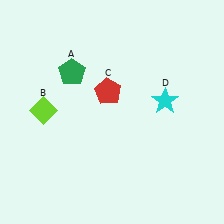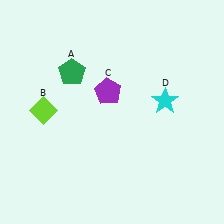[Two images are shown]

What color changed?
The pentagon (C) changed from red in Image 1 to purple in Image 2.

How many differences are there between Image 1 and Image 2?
There is 1 difference between the two images.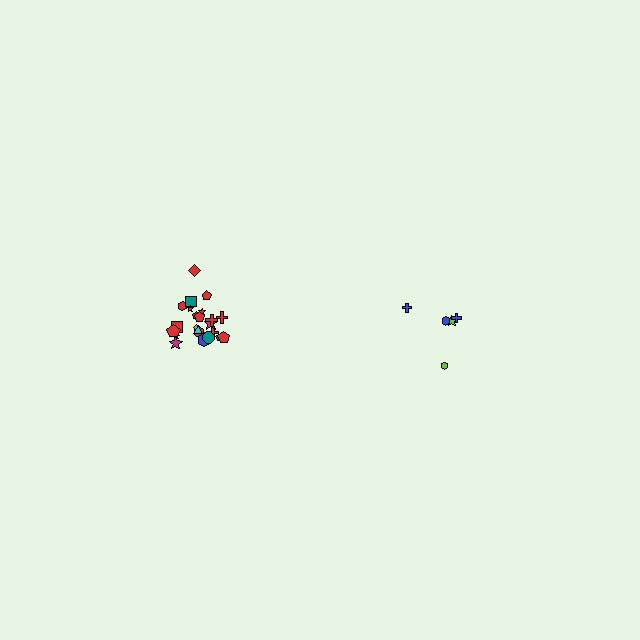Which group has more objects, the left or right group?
The left group.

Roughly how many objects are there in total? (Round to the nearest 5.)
Roughly 30 objects in total.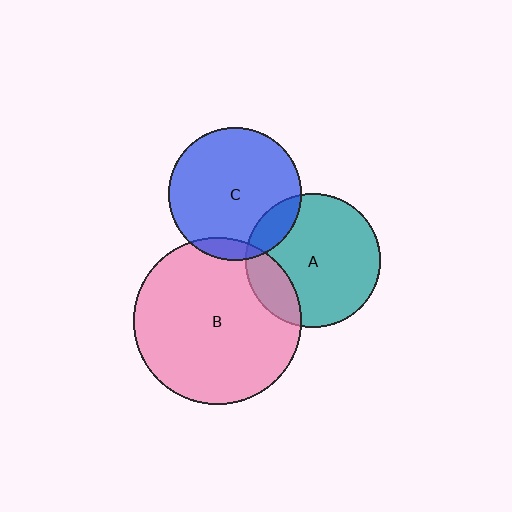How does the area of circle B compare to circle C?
Approximately 1.6 times.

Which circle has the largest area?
Circle B (pink).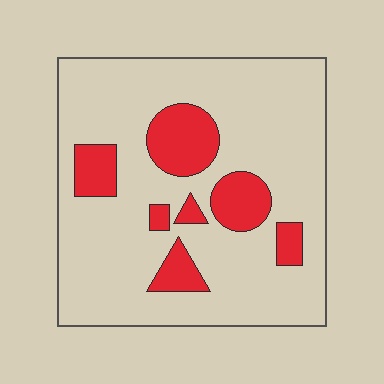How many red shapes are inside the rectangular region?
7.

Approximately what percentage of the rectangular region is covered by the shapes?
Approximately 20%.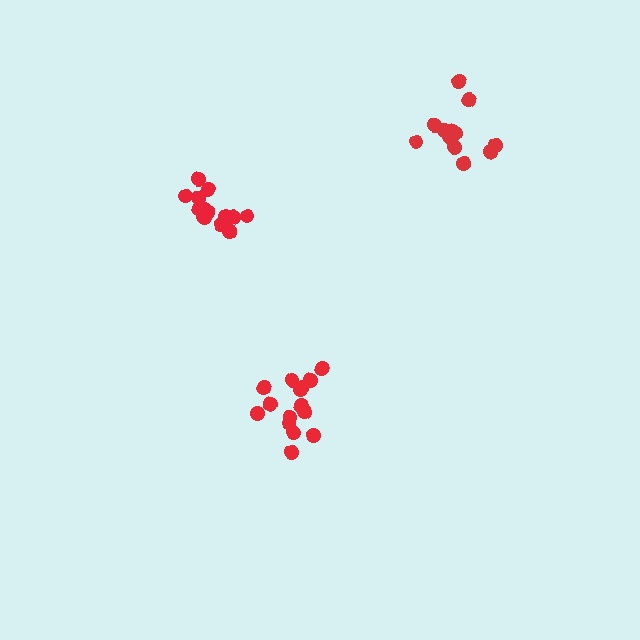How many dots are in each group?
Group 1: 13 dots, Group 2: 15 dots, Group 3: 15 dots (43 total).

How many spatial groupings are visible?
There are 3 spatial groupings.